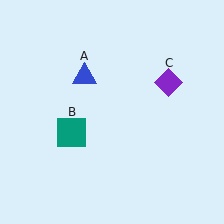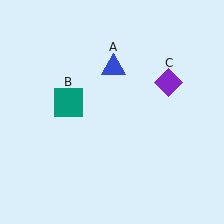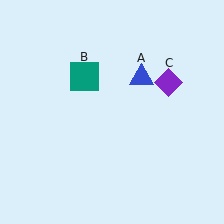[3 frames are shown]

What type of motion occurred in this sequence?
The blue triangle (object A), teal square (object B) rotated clockwise around the center of the scene.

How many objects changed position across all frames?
2 objects changed position: blue triangle (object A), teal square (object B).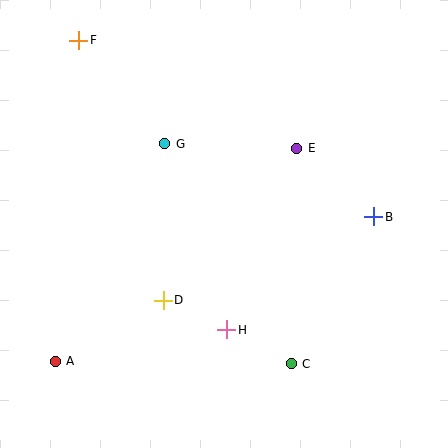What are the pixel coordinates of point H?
Point H is at (227, 330).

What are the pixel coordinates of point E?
Point E is at (297, 148).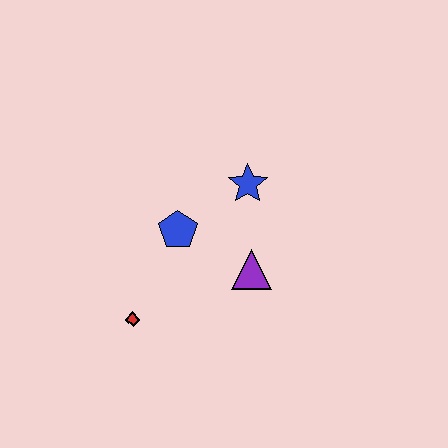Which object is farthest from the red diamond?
The blue star is farthest from the red diamond.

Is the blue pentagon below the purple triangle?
No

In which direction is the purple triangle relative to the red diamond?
The purple triangle is to the right of the red diamond.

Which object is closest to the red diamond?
The blue pentagon is closest to the red diamond.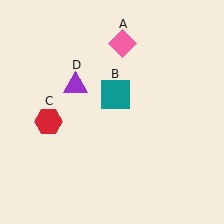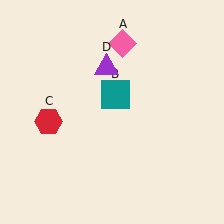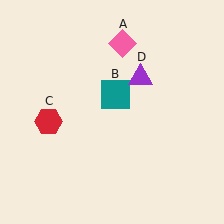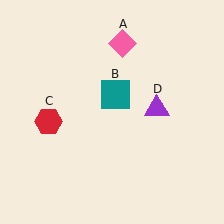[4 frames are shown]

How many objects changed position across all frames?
1 object changed position: purple triangle (object D).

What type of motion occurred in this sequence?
The purple triangle (object D) rotated clockwise around the center of the scene.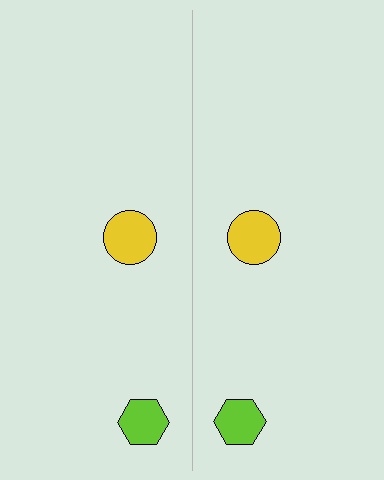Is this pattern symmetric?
Yes, this pattern has bilateral (reflection) symmetry.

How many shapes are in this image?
There are 4 shapes in this image.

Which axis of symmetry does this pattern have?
The pattern has a vertical axis of symmetry running through the center of the image.